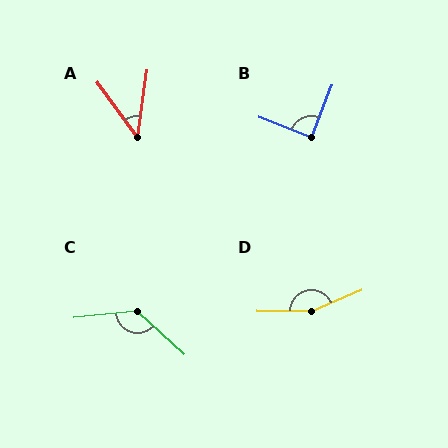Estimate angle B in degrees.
Approximately 90 degrees.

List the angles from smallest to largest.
A (45°), B (90°), C (131°), D (155°).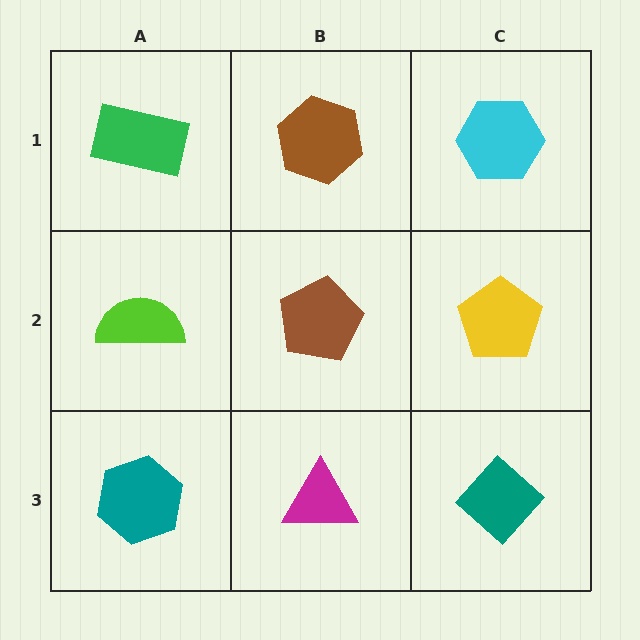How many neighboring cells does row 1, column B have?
3.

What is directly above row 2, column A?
A green rectangle.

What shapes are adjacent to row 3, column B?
A brown pentagon (row 2, column B), a teal hexagon (row 3, column A), a teal diamond (row 3, column C).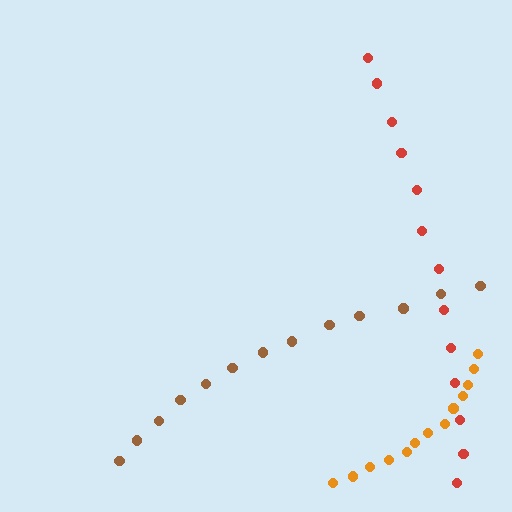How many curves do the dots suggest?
There are 3 distinct paths.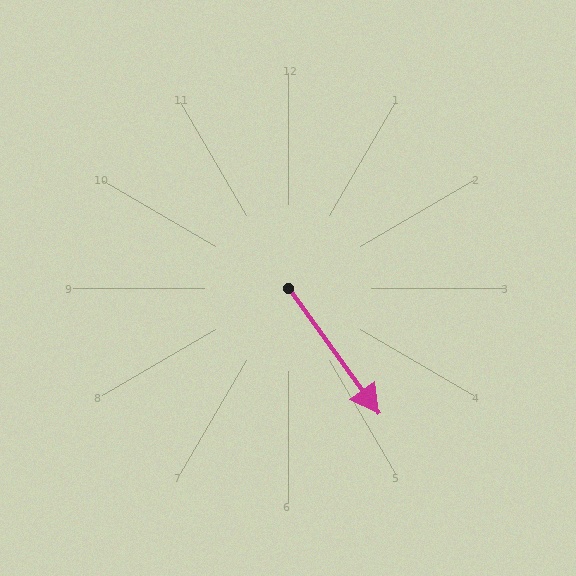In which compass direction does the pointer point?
Southeast.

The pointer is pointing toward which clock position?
Roughly 5 o'clock.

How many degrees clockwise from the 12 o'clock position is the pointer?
Approximately 144 degrees.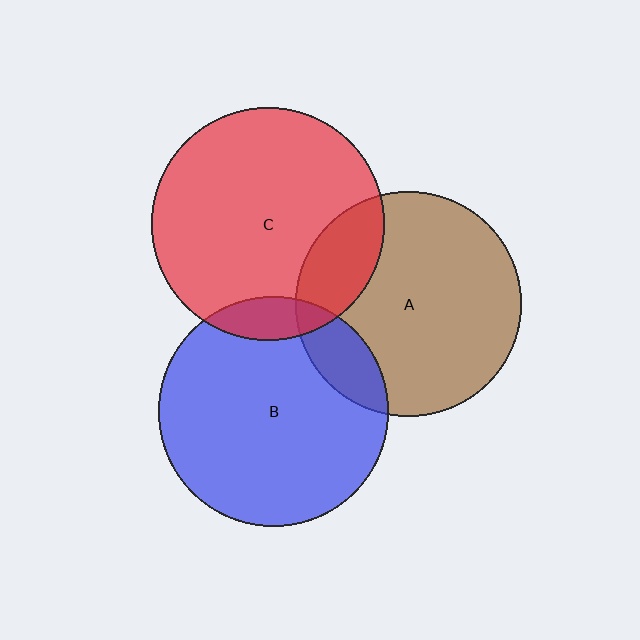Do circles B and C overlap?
Yes.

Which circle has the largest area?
Circle C (red).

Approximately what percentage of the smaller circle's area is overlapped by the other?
Approximately 10%.